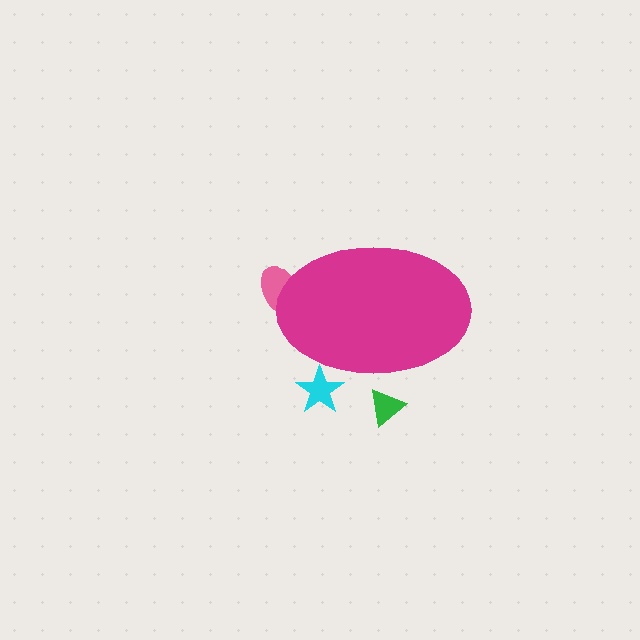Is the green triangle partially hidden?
Yes, the green triangle is partially hidden behind the magenta ellipse.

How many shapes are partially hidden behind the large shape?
3 shapes are partially hidden.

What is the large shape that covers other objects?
A magenta ellipse.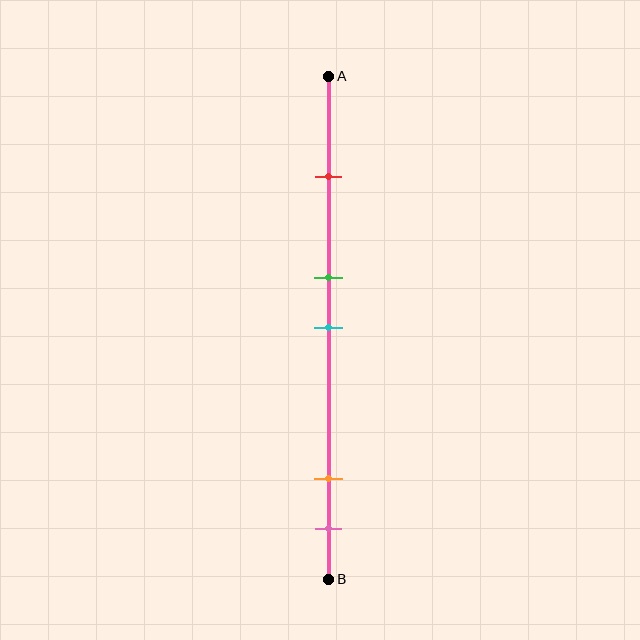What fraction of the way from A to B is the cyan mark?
The cyan mark is approximately 50% (0.5) of the way from A to B.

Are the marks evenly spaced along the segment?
No, the marks are not evenly spaced.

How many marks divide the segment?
There are 5 marks dividing the segment.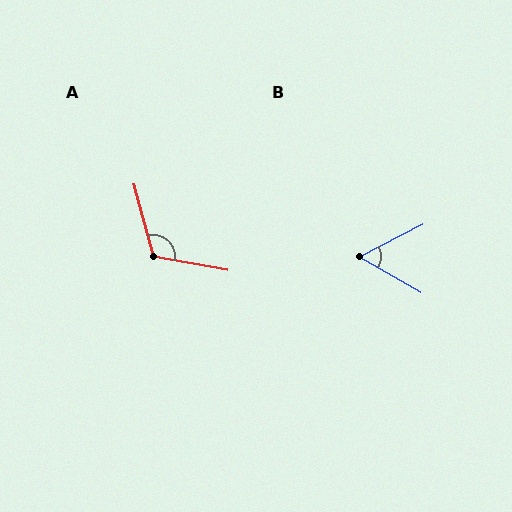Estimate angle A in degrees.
Approximately 116 degrees.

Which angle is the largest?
A, at approximately 116 degrees.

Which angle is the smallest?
B, at approximately 58 degrees.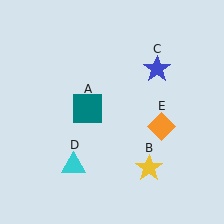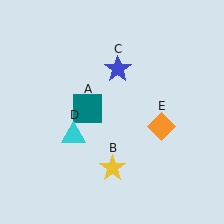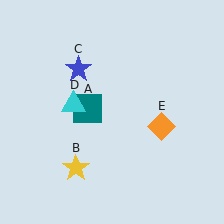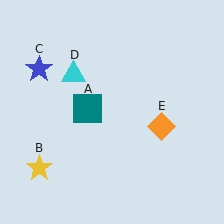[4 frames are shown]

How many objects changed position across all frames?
3 objects changed position: yellow star (object B), blue star (object C), cyan triangle (object D).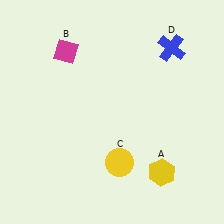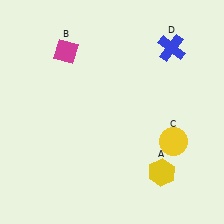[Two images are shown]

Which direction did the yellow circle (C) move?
The yellow circle (C) moved right.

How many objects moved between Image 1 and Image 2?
1 object moved between the two images.